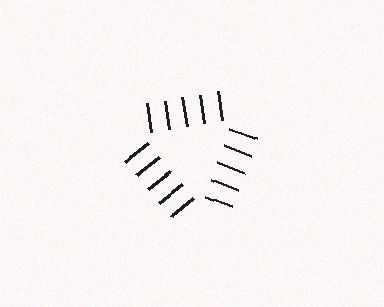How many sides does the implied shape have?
3 sides — the line-ends trace a triangle.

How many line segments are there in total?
15 — 5 along each of the 3 edges.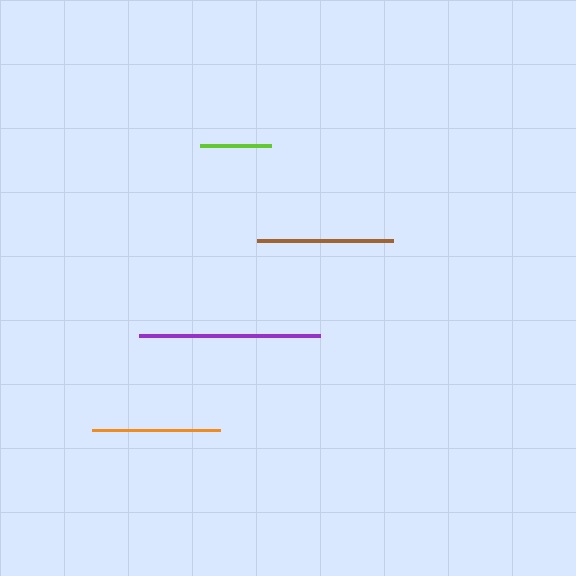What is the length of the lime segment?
The lime segment is approximately 71 pixels long.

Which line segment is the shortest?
The lime line is the shortest at approximately 71 pixels.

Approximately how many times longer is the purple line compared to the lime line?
The purple line is approximately 2.6 times the length of the lime line.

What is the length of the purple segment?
The purple segment is approximately 181 pixels long.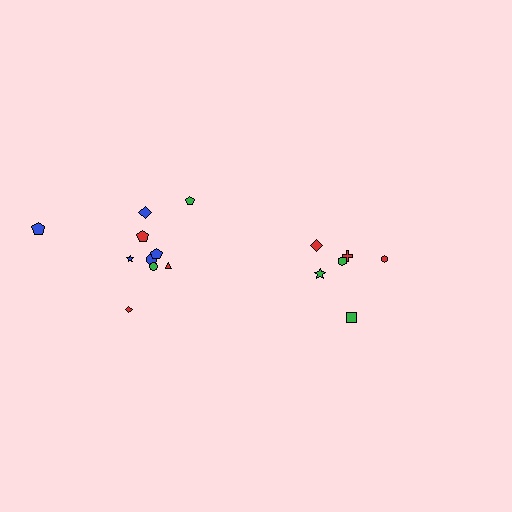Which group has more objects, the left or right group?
The left group.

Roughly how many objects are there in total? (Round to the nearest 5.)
Roughly 15 objects in total.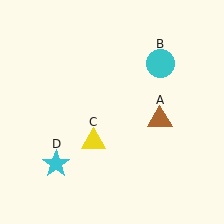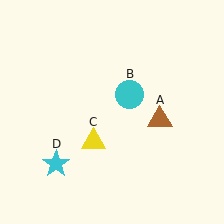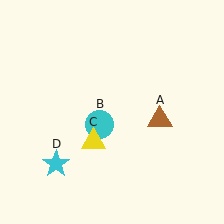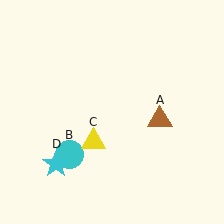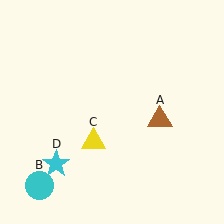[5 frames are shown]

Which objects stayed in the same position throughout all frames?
Brown triangle (object A) and yellow triangle (object C) and cyan star (object D) remained stationary.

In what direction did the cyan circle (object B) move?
The cyan circle (object B) moved down and to the left.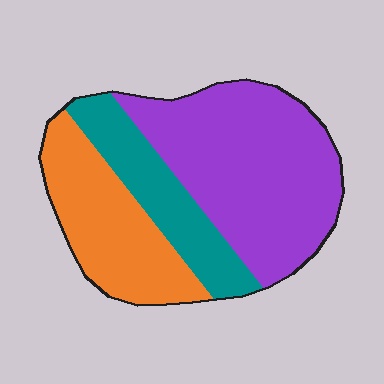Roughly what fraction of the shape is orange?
Orange takes up about one quarter (1/4) of the shape.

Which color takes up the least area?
Teal, at roughly 20%.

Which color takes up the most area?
Purple, at roughly 50%.